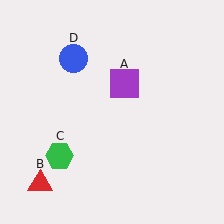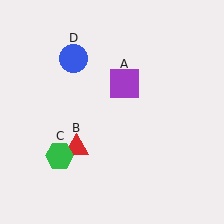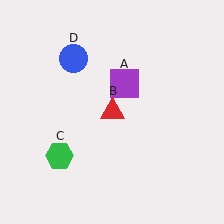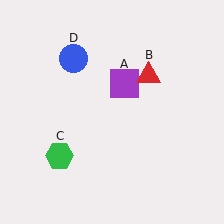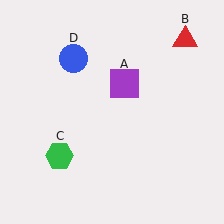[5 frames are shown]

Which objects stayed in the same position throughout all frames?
Purple square (object A) and green hexagon (object C) and blue circle (object D) remained stationary.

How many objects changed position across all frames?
1 object changed position: red triangle (object B).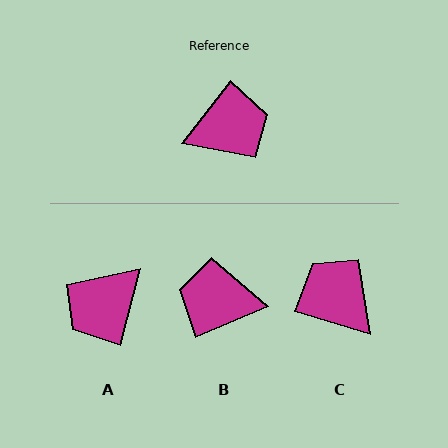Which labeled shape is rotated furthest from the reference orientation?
A, about 157 degrees away.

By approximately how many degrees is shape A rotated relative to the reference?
Approximately 157 degrees clockwise.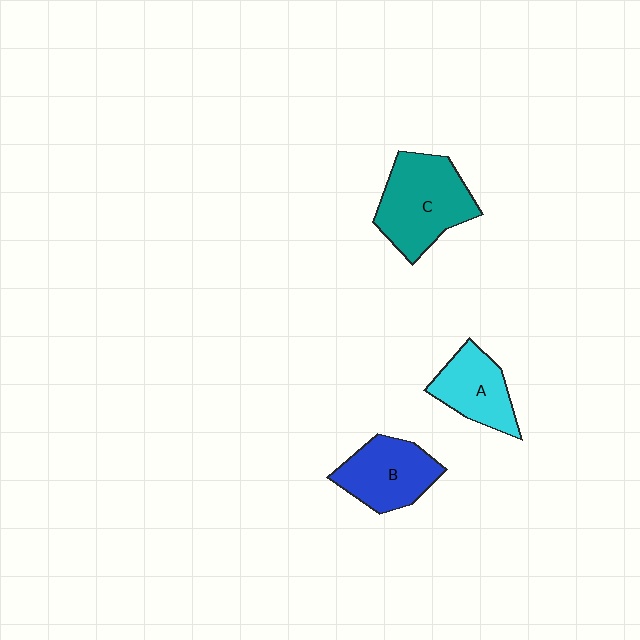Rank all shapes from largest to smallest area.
From largest to smallest: C (teal), B (blue), A (cyan).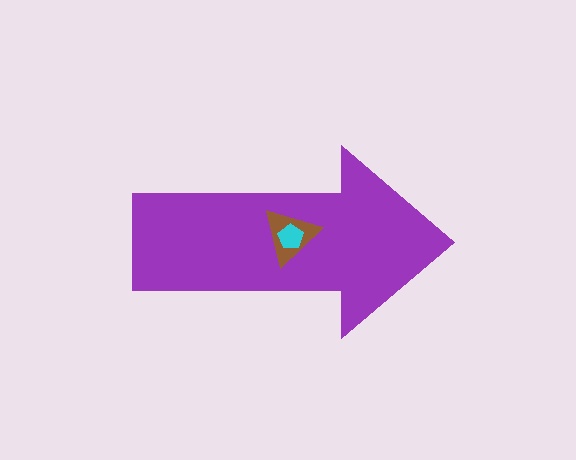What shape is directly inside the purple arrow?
The brown triangle.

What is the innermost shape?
The cyan pentagon.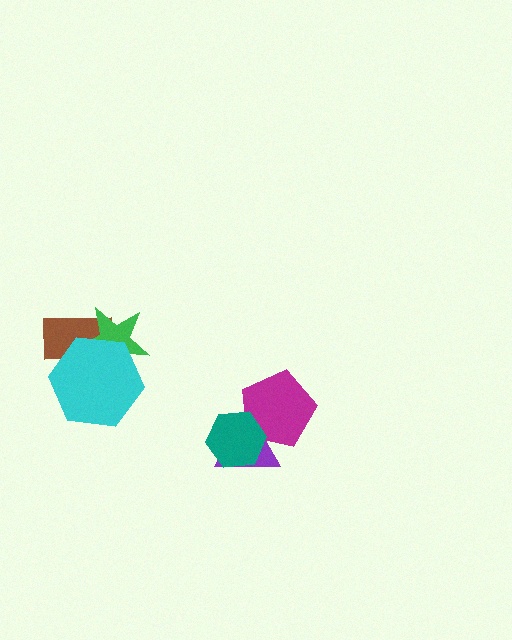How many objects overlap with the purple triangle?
2 objects overlap with the purple triangle.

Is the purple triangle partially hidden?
Yes, it is partially covered by another shape.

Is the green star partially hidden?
Yes, it is partially covered by another shape.